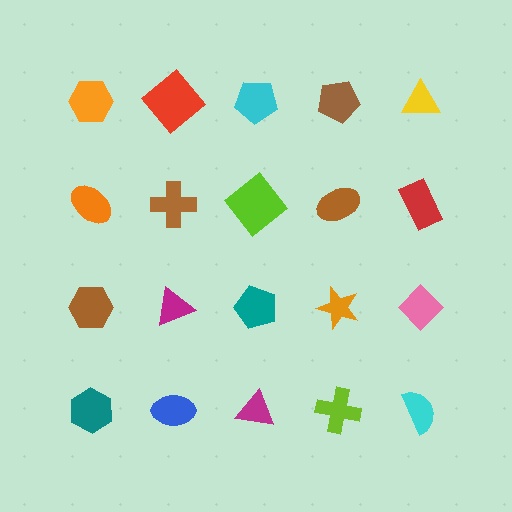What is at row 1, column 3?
A cyan pentagon.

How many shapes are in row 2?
5 shapes.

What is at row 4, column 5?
A cyan semicircle.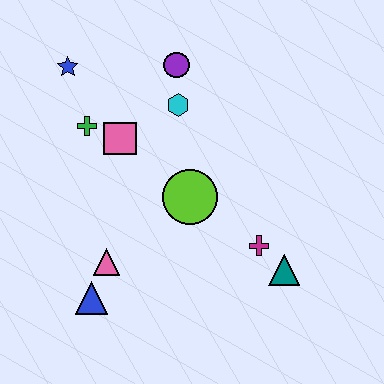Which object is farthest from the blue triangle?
The purple circle is farthest from the blue triangle.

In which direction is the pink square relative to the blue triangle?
The pink square is above the blue triangle.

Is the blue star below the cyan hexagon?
No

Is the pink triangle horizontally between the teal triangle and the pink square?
No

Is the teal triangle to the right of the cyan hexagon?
Yes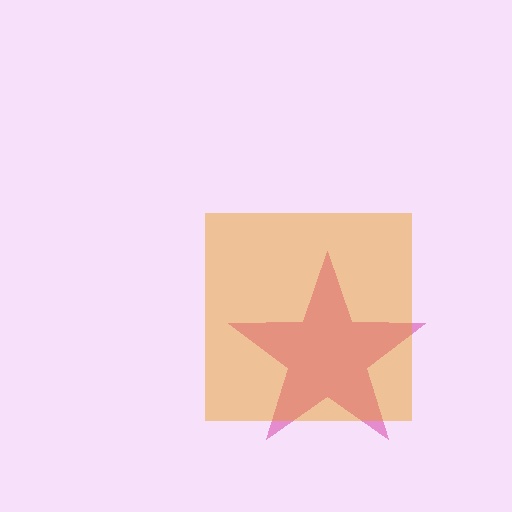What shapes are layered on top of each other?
The layered shapes are: a magenta star, an orange square.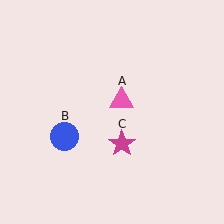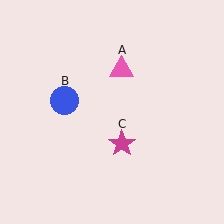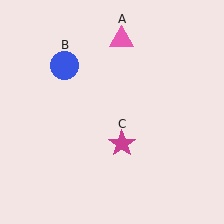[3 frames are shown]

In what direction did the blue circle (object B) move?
The blue circle (object B) moved up.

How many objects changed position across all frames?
2 objects changed position: pink triangle (object A), blue circle (object B).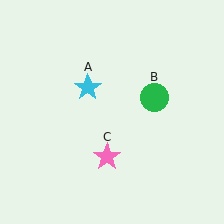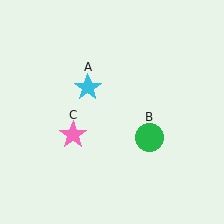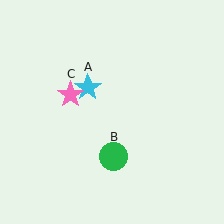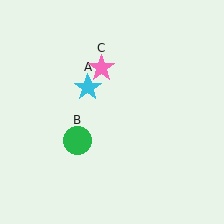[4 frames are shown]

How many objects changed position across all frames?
2 objects changed position: green circle (object B), pink star (object C).